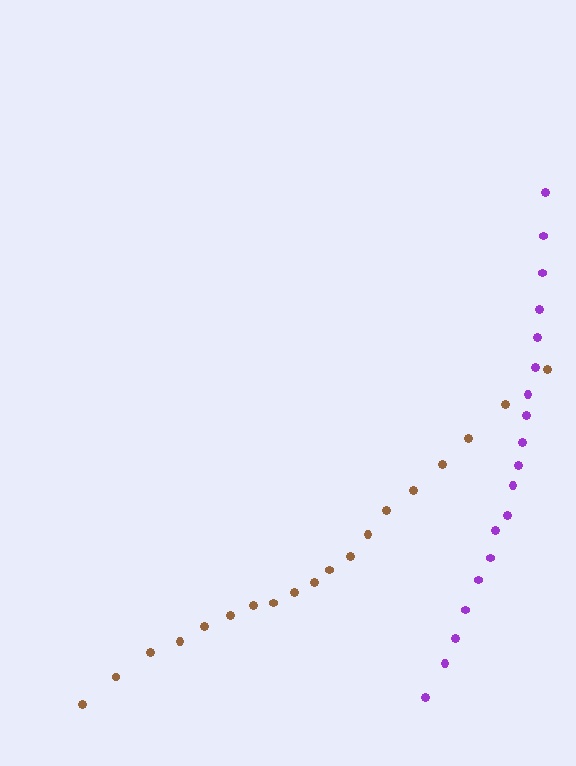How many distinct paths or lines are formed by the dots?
There are 2 distinct paths.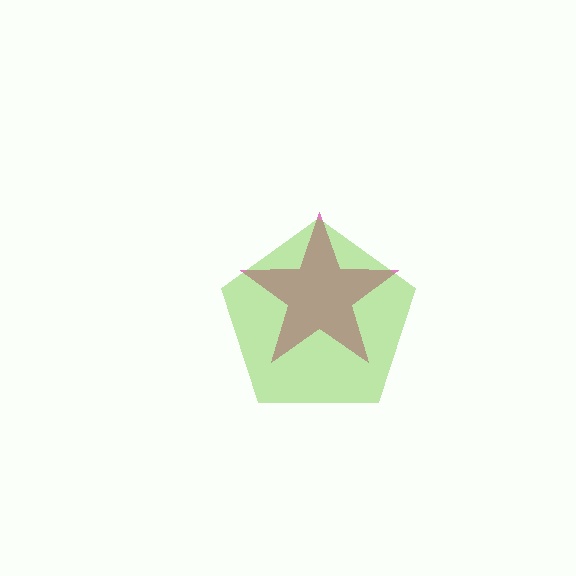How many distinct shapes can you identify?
There are 2 distinct shapes: a magenta star, a lime pentagon.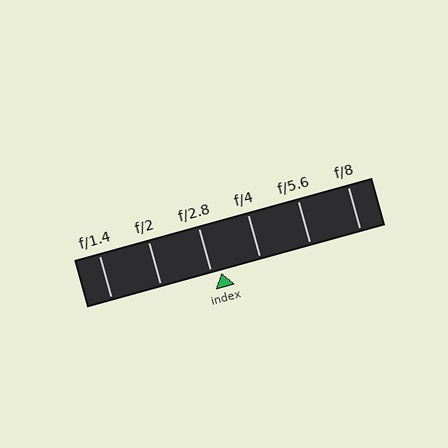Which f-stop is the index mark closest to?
The index mark is closest to f/2.8.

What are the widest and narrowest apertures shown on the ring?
The widest aperture shown is f/1.4 and the narrowest is f/8.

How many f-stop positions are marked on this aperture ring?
There are 6 f-stop positions marked.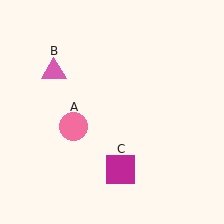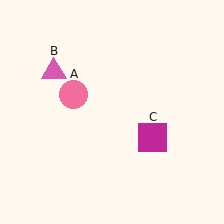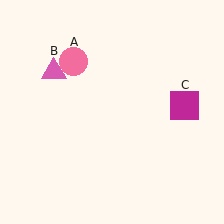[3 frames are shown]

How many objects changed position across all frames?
2 objects changed position: pink circle (object A), magenta square (object C).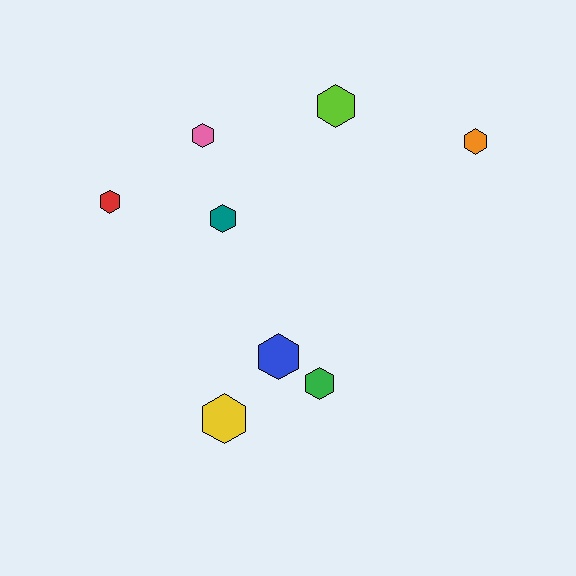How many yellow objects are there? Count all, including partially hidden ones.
There is 1 yellow object.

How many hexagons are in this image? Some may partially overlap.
There are 8 hexagons.